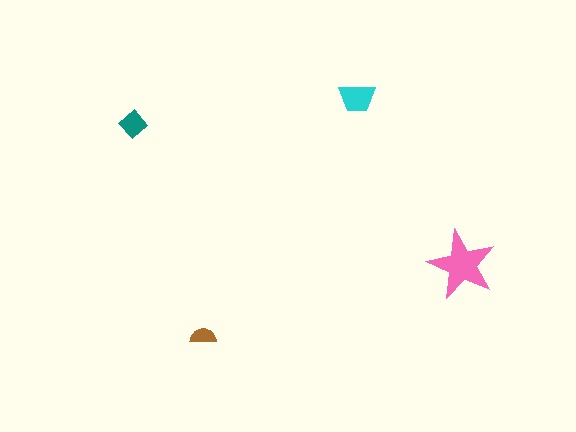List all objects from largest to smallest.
The pink star, the cyan trapezoid, the teal diamond, the brown semicircle.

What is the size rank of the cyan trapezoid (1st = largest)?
2nd.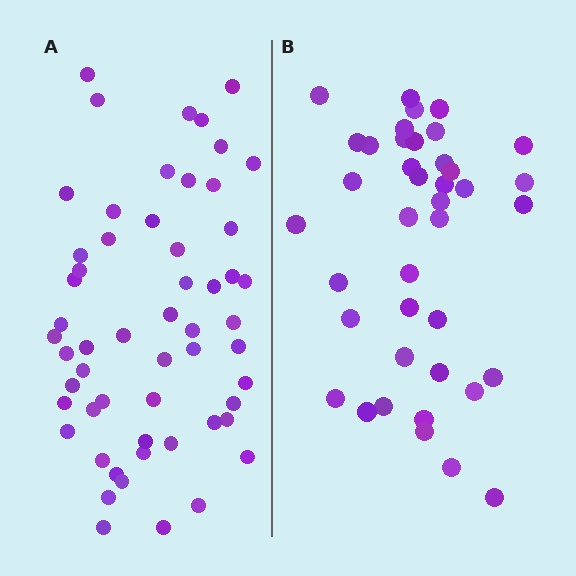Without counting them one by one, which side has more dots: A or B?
Region A (the left region) has more dots.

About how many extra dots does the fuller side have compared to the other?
Region A has approximately 15 more dots than region B.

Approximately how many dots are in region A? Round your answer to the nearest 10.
About 60 dots. (The exact count is 56, which rounds to 60.)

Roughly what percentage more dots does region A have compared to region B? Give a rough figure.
About 40% more.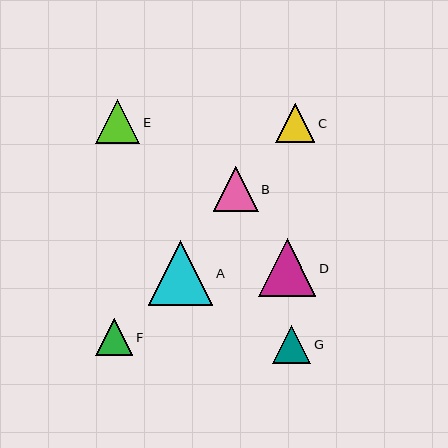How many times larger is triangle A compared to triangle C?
Triangle A is approximately 1.7 times the size of triangle C.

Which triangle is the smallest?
Triangle F is the smallest with a size of approximately 37 pixels.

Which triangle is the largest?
Triangle A is the largest with a size of approximately 64 pixels.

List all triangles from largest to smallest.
From largest to smallest: A, D, B, E, C, G, F.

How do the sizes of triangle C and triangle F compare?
Triangle C and triangle F are approximately the same size.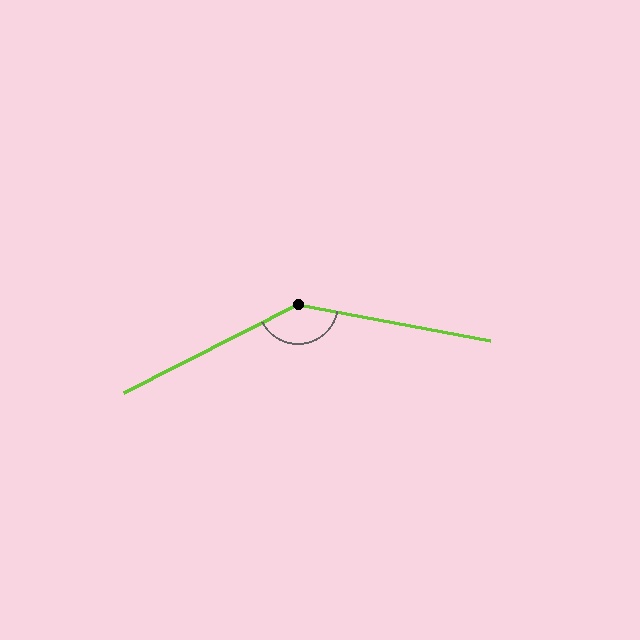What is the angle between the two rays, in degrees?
Approximately 142 degrees.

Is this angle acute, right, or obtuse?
It is obtuse.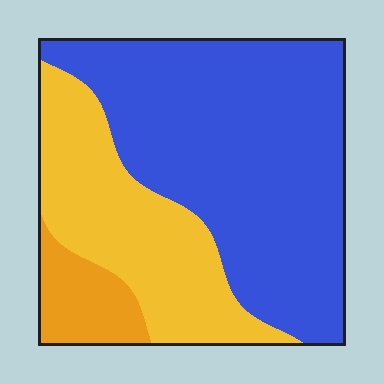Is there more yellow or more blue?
Blue.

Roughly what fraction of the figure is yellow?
Yellow covers 31% of the figure.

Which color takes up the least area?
Orange, at roughly 10%.